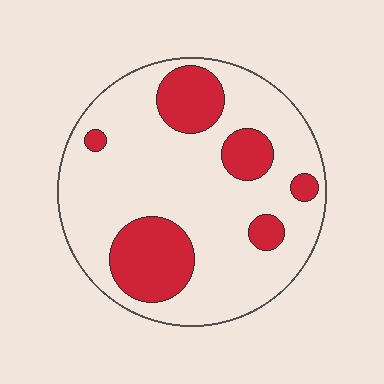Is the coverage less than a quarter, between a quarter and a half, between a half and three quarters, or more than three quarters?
Less than a quarter.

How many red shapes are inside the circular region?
6.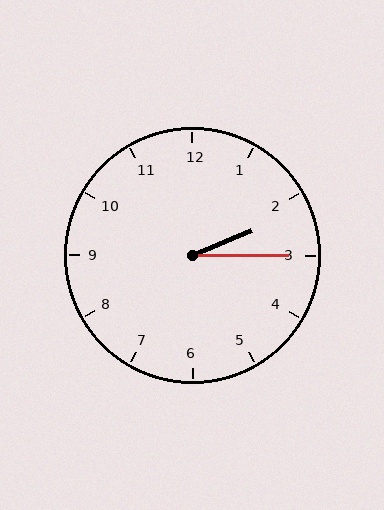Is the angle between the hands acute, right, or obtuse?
It is acute.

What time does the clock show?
2:15.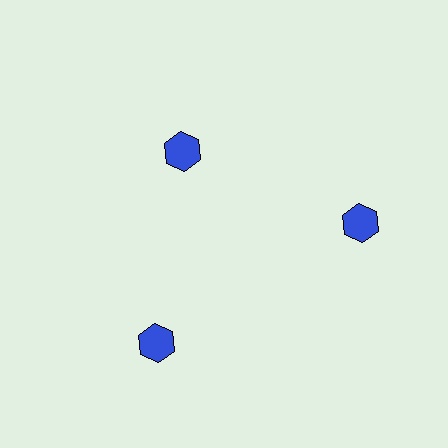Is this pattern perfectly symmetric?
No. The 3 blue hexagons are arranged in a ring, but one element near the 11 o'clock position is pulled inward toward the center, breaking the 3-fold rotational symmetry.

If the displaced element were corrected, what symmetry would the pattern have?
It would have 3-fold rotational symmetry — the pattern would map onto itself every 120 degrees.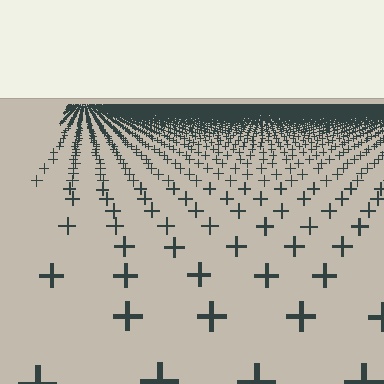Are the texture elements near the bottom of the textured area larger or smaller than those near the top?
Larger. Near the bottom, elements are closer to the viewer and appear at a bigger on-screen size.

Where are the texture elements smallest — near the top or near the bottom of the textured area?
Near the top.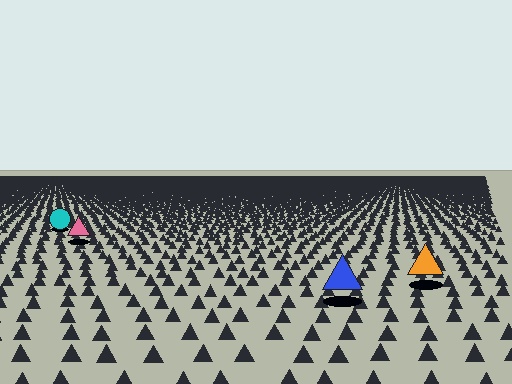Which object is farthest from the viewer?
The cyan circle is farthest from the viewer. It appears smaller and the ground texture around it is denser.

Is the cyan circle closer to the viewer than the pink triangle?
No. The pink triangle is closer — you can tell from the texture gradient: the ground texture is coarser near it.